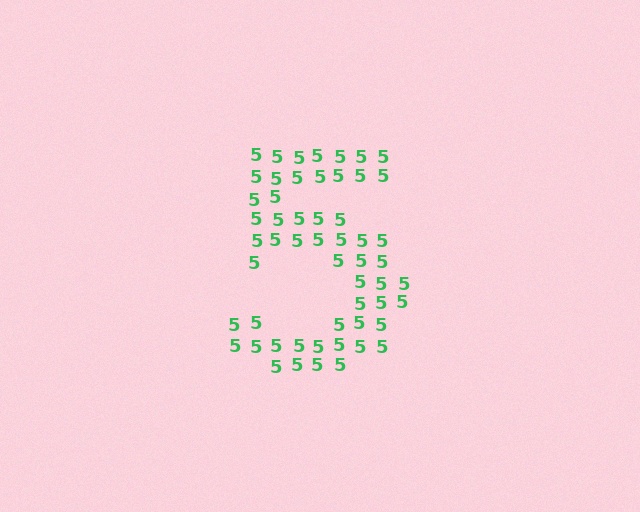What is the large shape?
The large shape is the digit 5.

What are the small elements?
The small elements are digit 5's.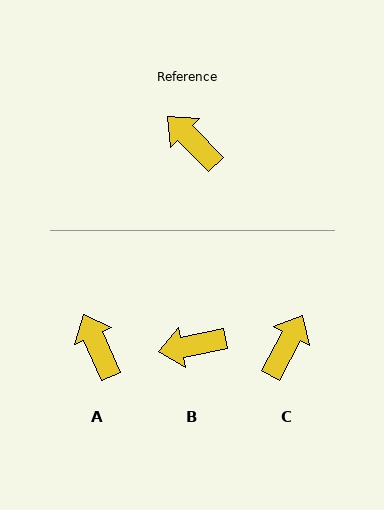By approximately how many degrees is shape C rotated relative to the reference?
Approximately 73 degrees clockwise.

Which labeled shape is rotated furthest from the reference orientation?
C, about 73 degrees away.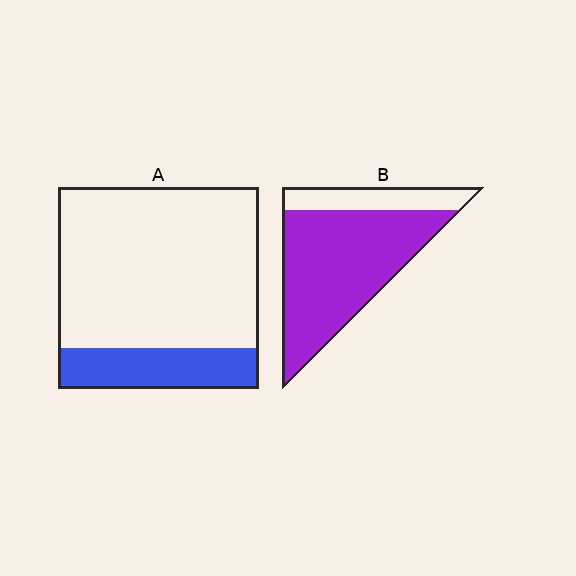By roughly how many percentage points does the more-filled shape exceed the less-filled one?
By roughly 60 percentage points (B over A).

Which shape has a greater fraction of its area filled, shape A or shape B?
Shape B.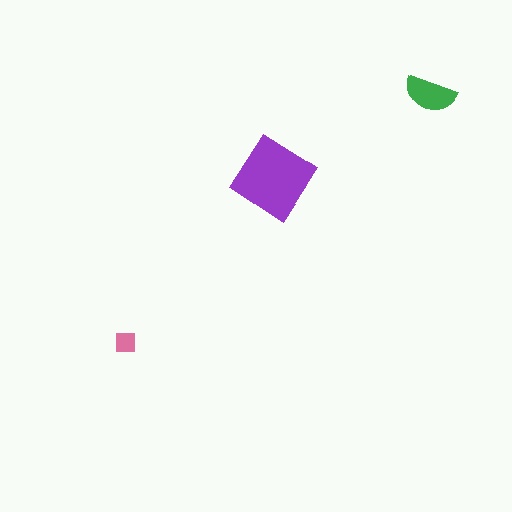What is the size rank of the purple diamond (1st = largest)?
1st.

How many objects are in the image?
There are 3 objects in the image.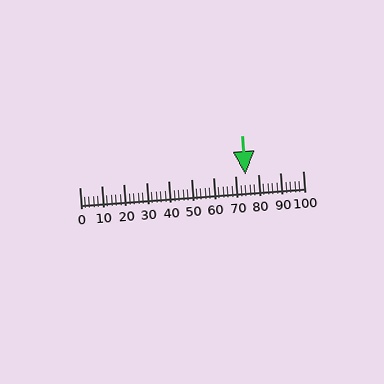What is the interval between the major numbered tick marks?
The major tick marks are spaced 10 units apart.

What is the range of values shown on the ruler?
The ruler shows values from 0 to 100.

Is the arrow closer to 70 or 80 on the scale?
The arrow is closer to 70.